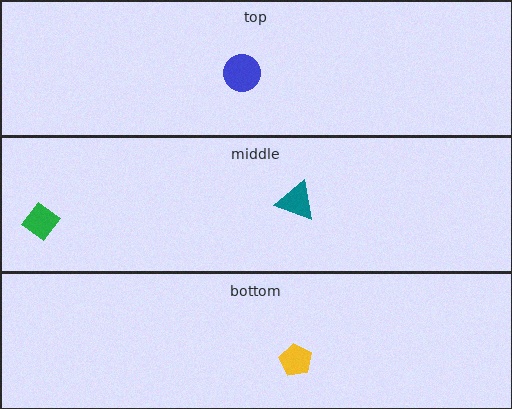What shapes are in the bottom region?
The yellow pentagon.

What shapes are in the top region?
The blue circle.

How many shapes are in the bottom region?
1.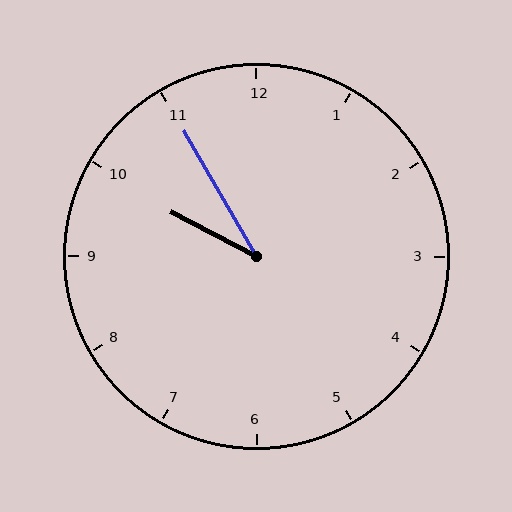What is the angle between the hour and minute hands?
Approximately 32 degrees.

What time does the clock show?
9:55.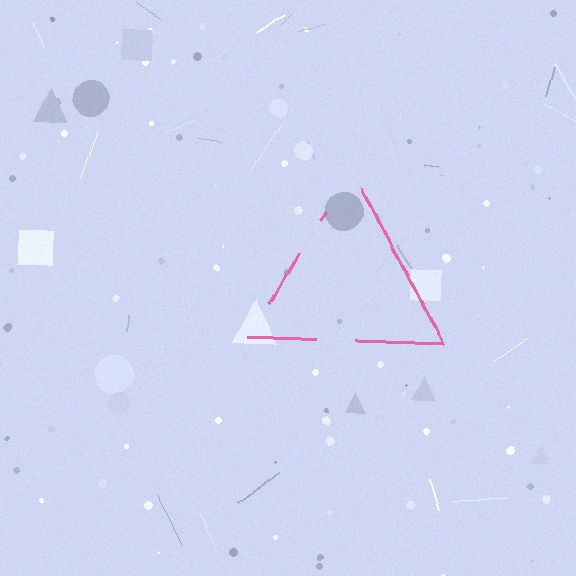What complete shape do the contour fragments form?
The contour fragments form a triangle.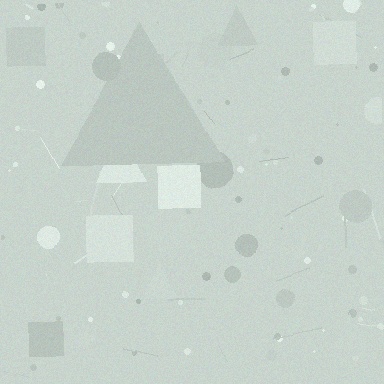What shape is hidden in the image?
A triangle is hidden in the image.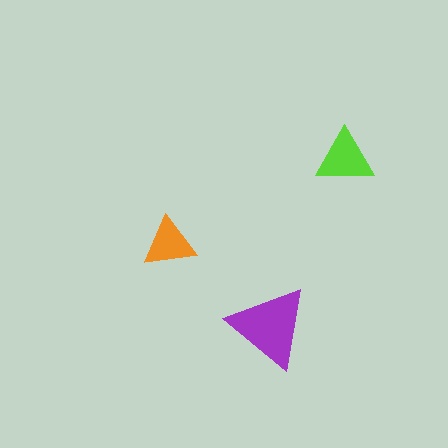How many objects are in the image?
There are 3 objects in the image.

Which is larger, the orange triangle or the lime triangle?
The lime one.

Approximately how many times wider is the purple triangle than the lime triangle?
About 1.5 times wider.